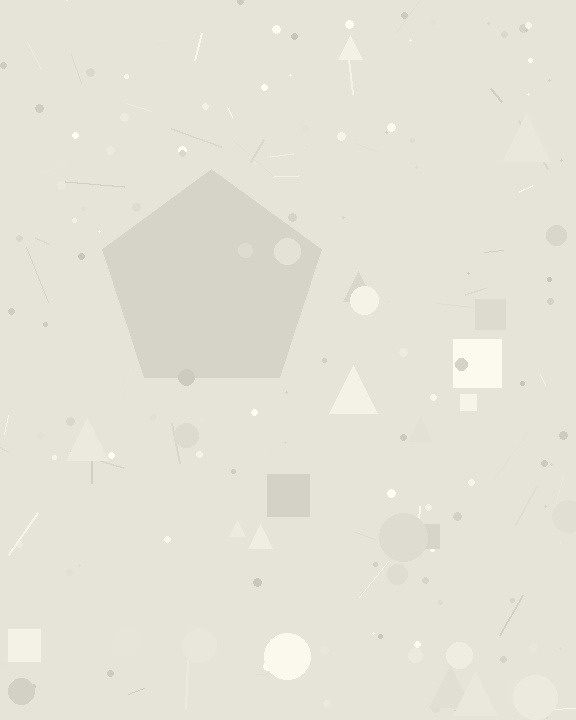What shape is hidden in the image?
A pentagon is hidden in the image.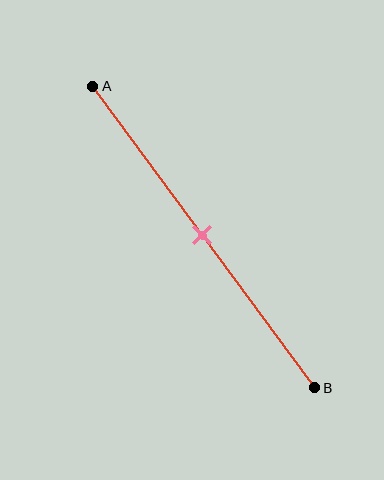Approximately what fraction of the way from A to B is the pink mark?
The pink mark is approximately 50% of the way from A to B.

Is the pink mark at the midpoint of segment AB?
Yes, the mark is approximately at the midpoint.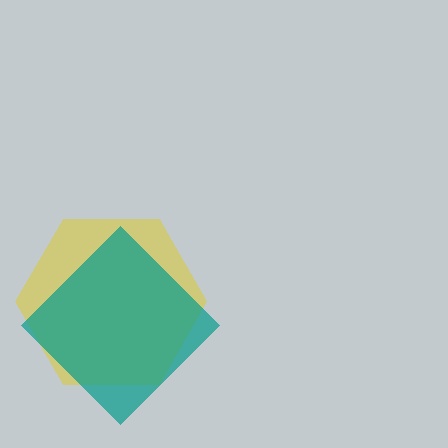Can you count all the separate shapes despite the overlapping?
Yes, there are 2 separate shapes.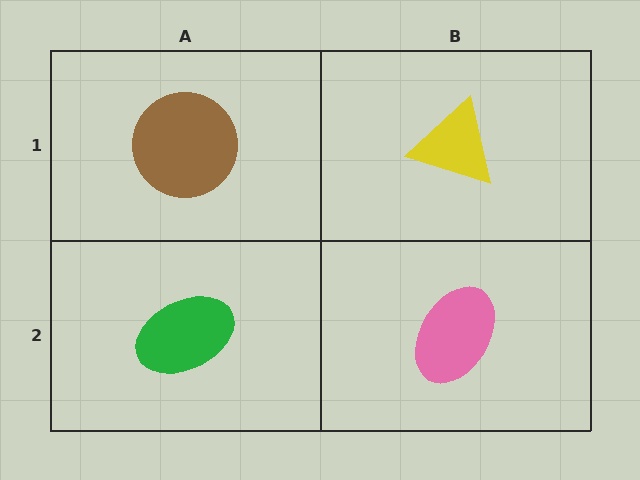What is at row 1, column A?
A brown circle.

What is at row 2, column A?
A green ellipse.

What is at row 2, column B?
A pink ellipse.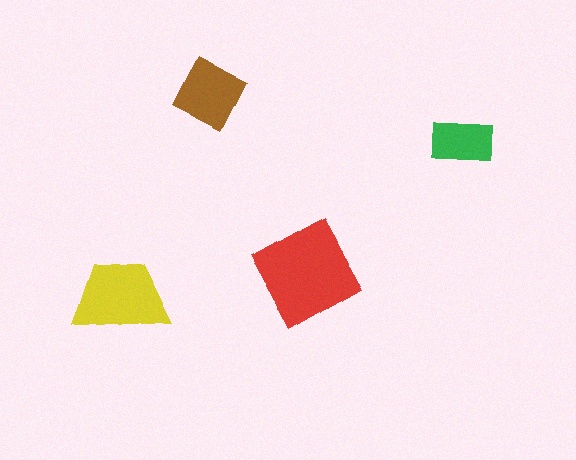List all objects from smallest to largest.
The green rectangle, the brown square, the yellow trapezoid, the red diamond.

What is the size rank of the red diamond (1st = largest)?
1st.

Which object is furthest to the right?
The green rectangle is rightmost.